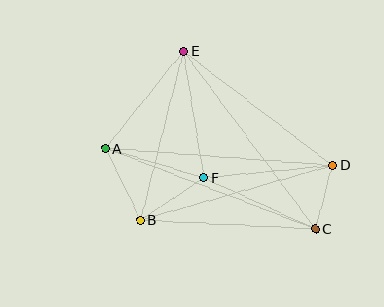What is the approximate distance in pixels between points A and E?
The distance between A and E is approximately 125 pixels.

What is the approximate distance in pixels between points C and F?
The distance between C and F is approximately 122 pixels.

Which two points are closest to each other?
Points C and D are closest to each other.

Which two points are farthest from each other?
Points A and D are farthest from each other.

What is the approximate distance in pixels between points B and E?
The distance between B and E is approximately 174 pixels.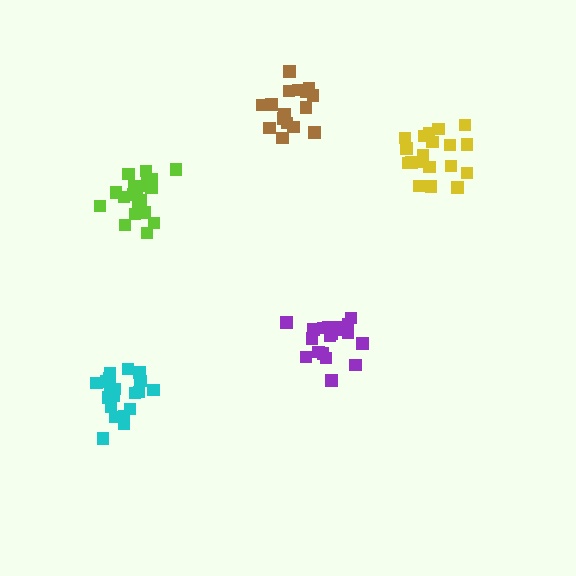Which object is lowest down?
The cyan cluster is bottommost.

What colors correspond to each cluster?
The clusters are colored: purple, lime, brown, cyan, yellow.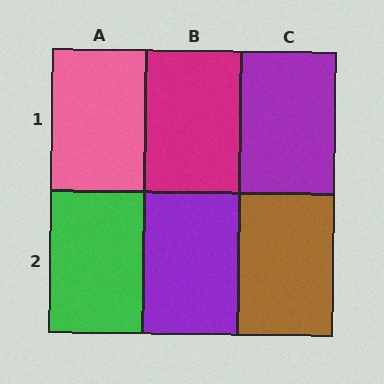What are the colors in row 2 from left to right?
Green, purple, brown.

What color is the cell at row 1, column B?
Magenta.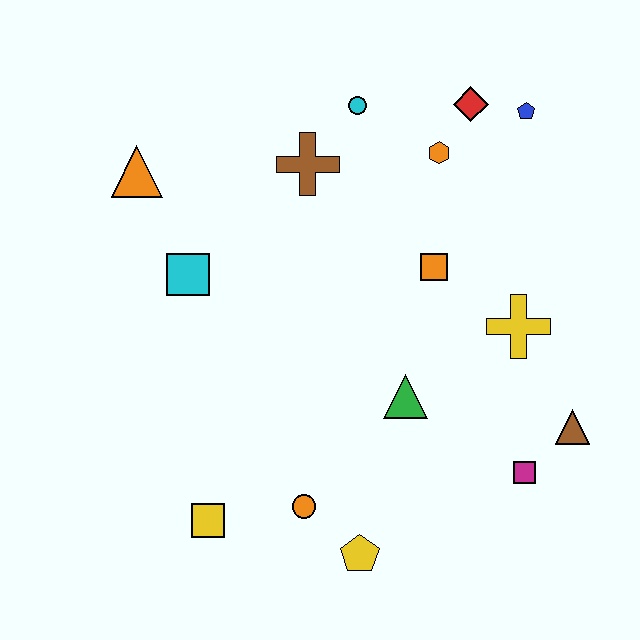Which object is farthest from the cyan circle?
The yellow pentagon is farthest from the cyan circle.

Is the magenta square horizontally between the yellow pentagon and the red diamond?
No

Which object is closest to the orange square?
The yellow cross is closest to the orange square.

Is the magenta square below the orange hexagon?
Yes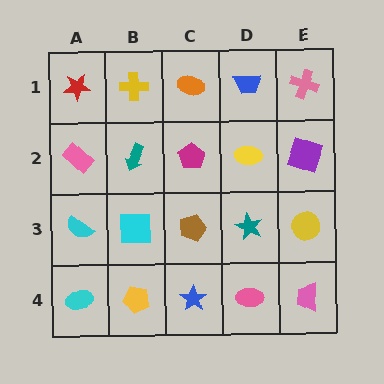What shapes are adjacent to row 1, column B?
A teal arrow (row 2, column B), a red star (row 1, column A), an orange ellipse (row 1, column C).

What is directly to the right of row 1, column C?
A blue trapezoid.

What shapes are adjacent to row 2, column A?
A red star (row 1, column A), a cyan semicircle (row 3, column A), a teal arrow (row 2, column B).